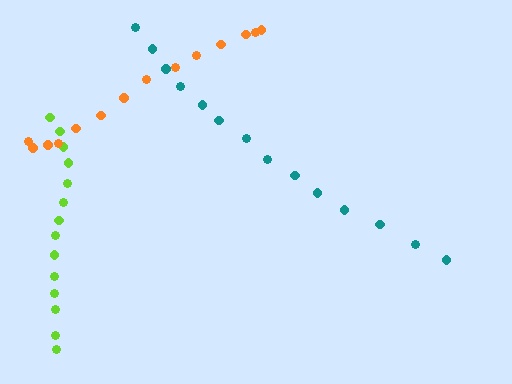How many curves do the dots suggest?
There are 3 distinct paths.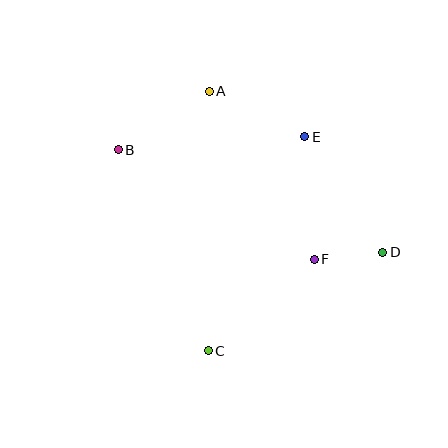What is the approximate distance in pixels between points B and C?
The distance between B and C is approximately 220 pixels.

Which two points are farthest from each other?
Points B and D are farthest from each other.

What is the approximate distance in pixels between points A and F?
The distance between A and F is approximately 198 pixels.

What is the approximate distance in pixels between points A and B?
The distance between A and B is approximately 108 pixels.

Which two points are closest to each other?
Points D and F are closest to each other.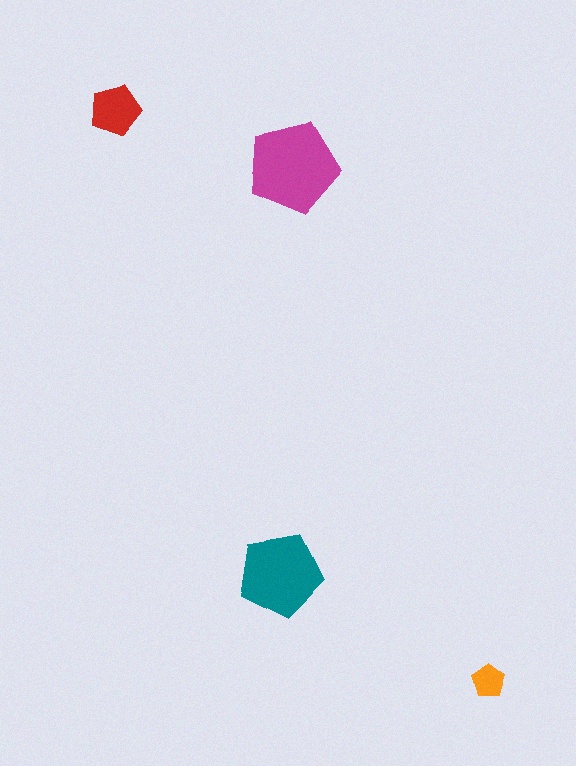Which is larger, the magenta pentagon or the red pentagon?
The magenta one.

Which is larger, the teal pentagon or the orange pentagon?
The teal one.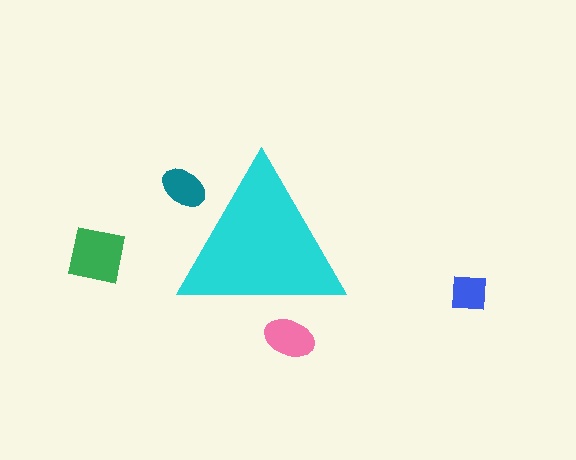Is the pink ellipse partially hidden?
Yes, the pink ellipse is partially hidden behind the cyan triangle.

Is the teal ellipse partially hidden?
Yes, the teal ellipse is partially hidden behind the cyan triangle.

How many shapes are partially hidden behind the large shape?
2 shapes are partially hidden.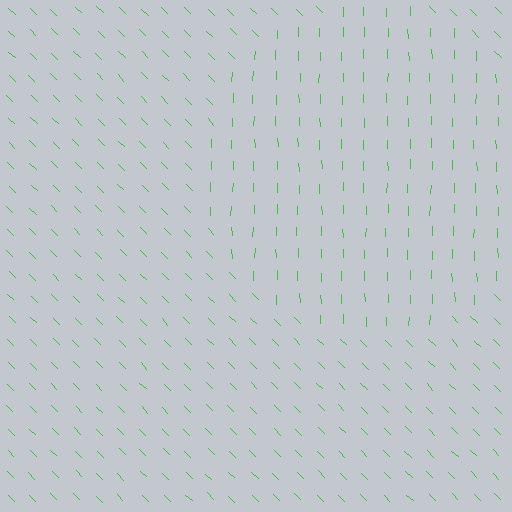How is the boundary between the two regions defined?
The boundary is defined purely by a change in line orientation (approximately 45 degrees difference). All lines are the same color and thickness.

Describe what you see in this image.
The image is filled with small green line segments. A circle region in the image has lines oriented differently from the surrounding lines, creating a visible texture boundary.